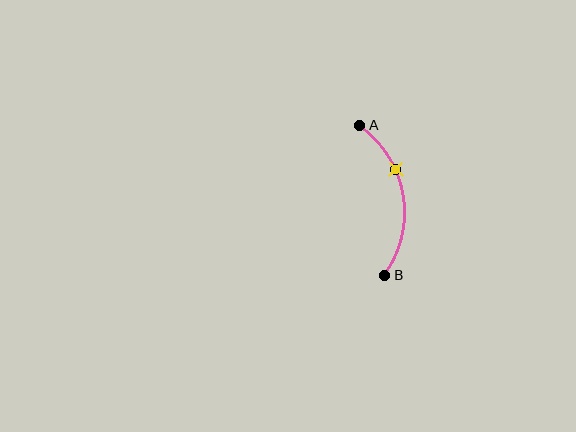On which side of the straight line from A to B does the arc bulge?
The arc bulges to the right of the straight line connecting A and B.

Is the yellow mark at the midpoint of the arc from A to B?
No. The yellow mark lies on the arc but is closer to endpoint A. The arc midpoint would be at the point on the curve equidistant along the arc from both A and B.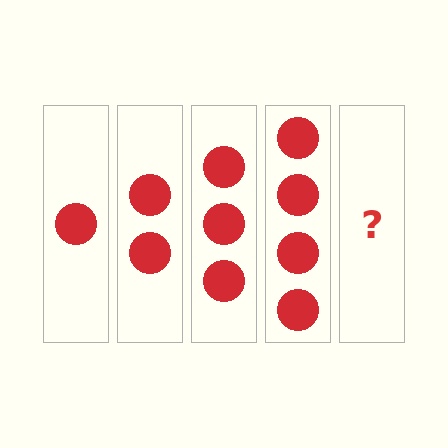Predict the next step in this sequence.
The next step is 5 circles.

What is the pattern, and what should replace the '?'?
The pattern is that each step adds one more circle. The '?' should be 5 circles.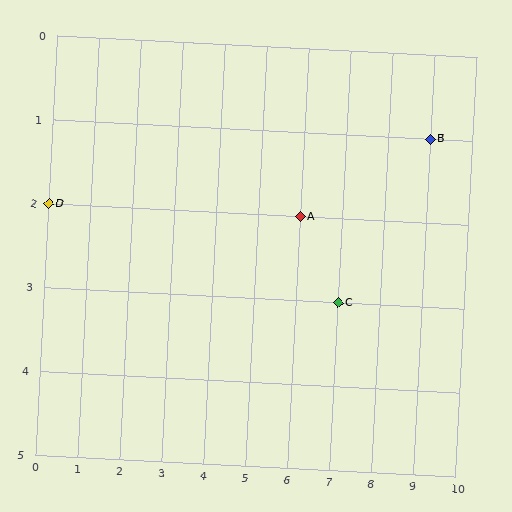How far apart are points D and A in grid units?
Points D and A are 6 columns apart.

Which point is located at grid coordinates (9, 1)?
Point B is at (9, 1).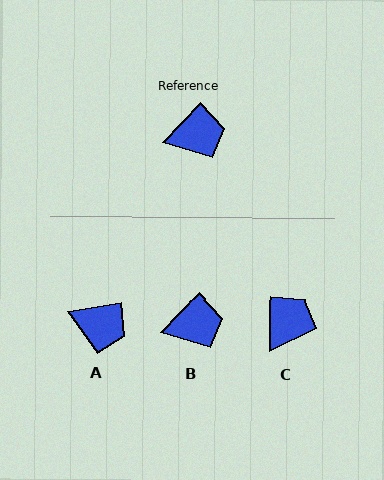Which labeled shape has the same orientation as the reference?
B.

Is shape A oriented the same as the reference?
No, it is off by about 37 degrees.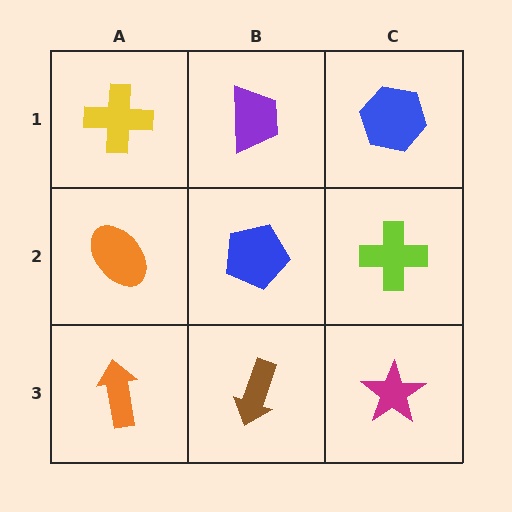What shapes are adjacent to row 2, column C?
A blue hexagon (row 1, column C), a magenta star (row 3, column C), a blue pentagon (row 2, column B).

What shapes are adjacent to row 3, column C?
A lime cross (row 2, column C), a brown arrow (row 3, column B).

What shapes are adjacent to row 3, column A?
An orange ellipse (row 2, column A), a brown arrow (row 3, column B).